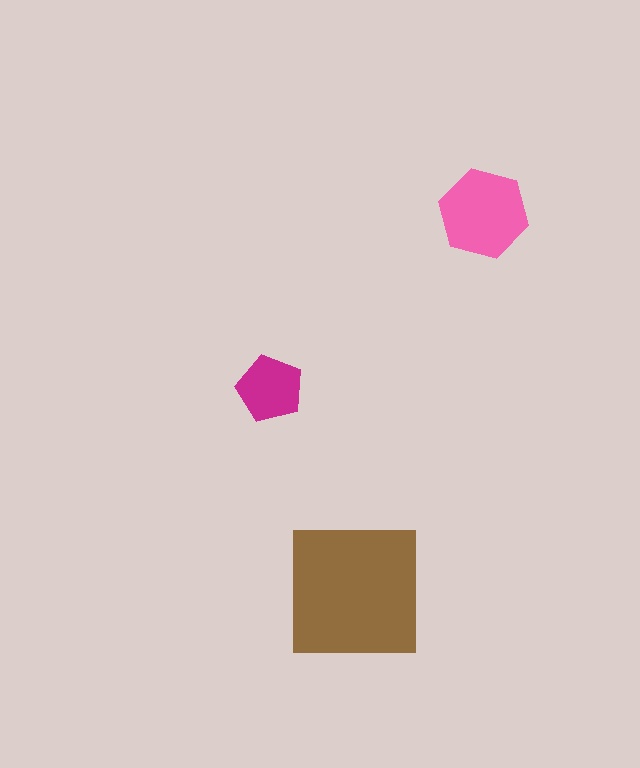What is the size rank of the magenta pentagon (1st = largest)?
3rd.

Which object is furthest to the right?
The pink hexagon is rightmost.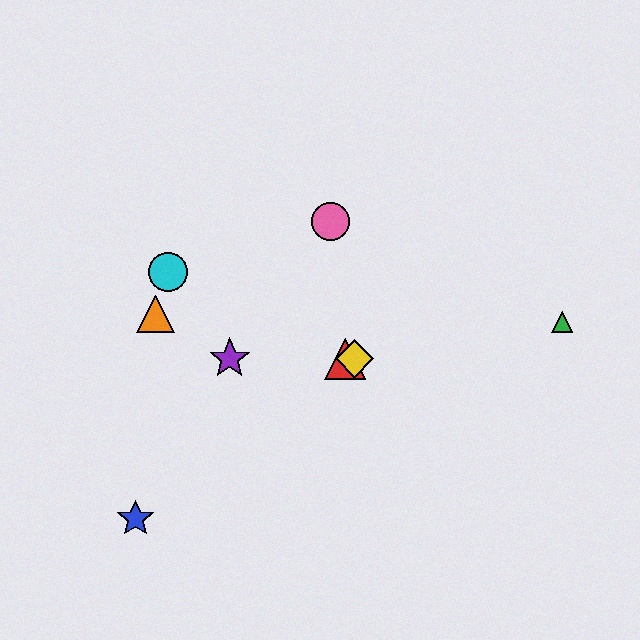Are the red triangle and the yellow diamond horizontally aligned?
Yes, both are at y≈359.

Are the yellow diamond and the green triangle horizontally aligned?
No, the yellow diamond is at y≈359 and the green triangle is at y≈322.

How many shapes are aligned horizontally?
3 shapes (the red triangle, the yellow diamond, the purple star) are aligned horizontally.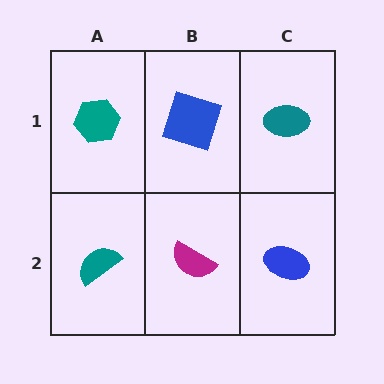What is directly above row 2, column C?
A teal ellipse.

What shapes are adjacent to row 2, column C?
A teal ellipse (row 1, column C), a magenta semicircle (row 2, column B).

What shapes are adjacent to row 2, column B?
A blue square (row 1, column B), a teal semicircle (row 2, column A), a blue ellipse (row 2, column C).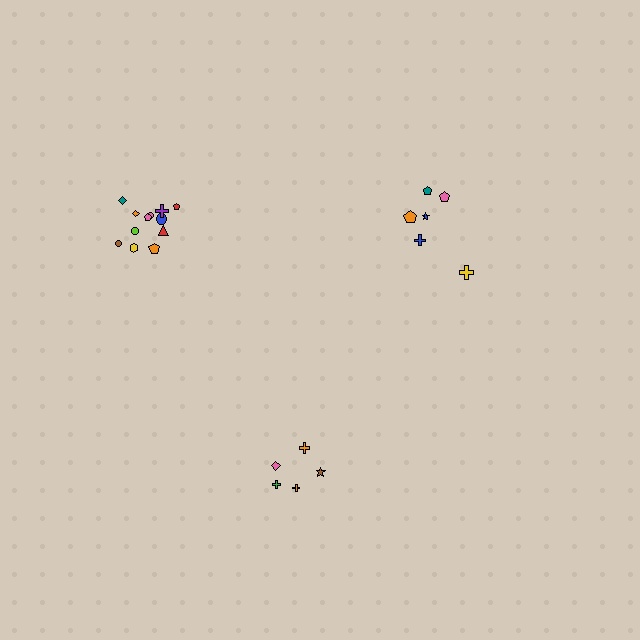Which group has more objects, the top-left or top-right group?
The top-left group.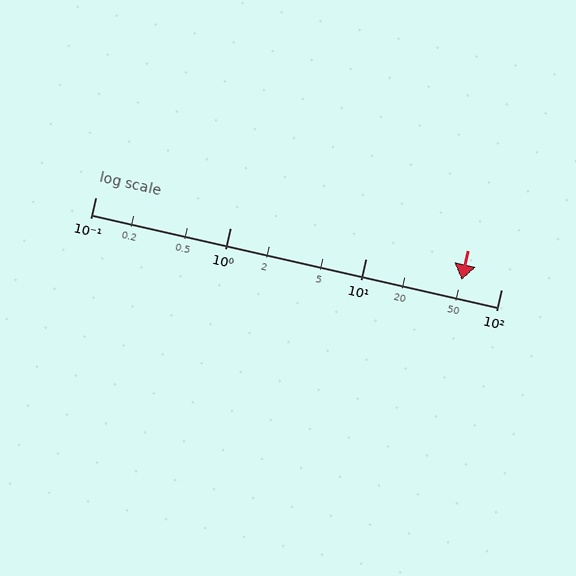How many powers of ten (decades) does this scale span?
The scale spans 3 decades, from 0.1 to 100.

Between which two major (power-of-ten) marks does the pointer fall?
The pointer is between 10 and 100.